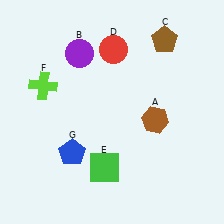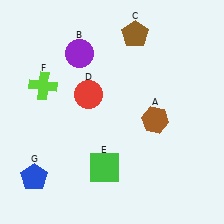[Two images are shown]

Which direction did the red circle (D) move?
The red circle (D) moved down.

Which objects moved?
The objects that moved are: the brown pentagon (C), the red circle (D), the blue pentagon (G).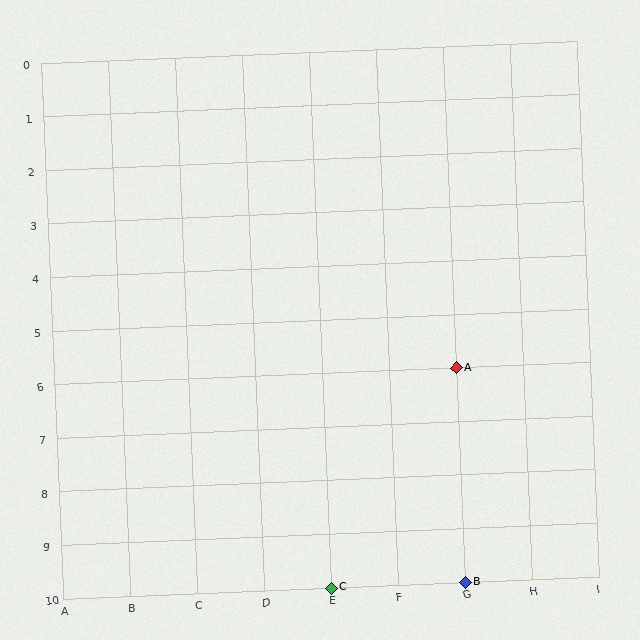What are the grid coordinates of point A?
Point A is at grid coordinates (G, 6).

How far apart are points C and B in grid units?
Points C and B are 2 columns apart.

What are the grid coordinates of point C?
Point C is at grid coordinates (E, 10).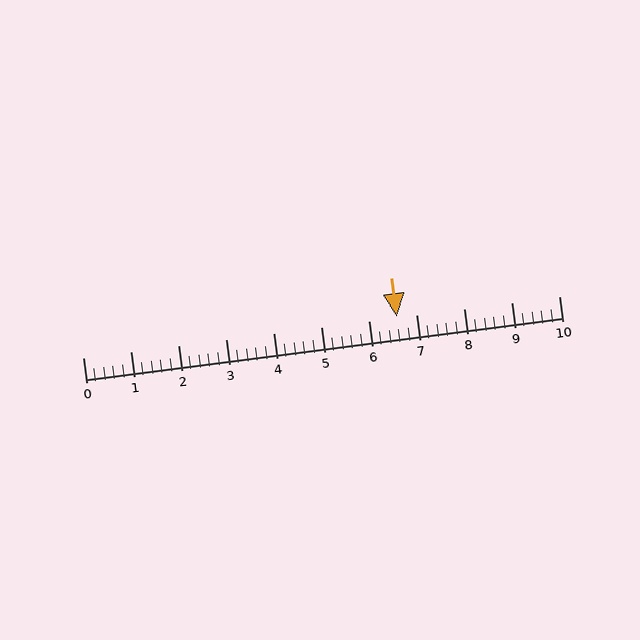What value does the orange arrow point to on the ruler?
The orange arrow points to approximately 6.6.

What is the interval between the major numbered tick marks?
The major tick marks are spaced 1 units apart.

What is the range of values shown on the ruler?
The ruler shows values from 0 to 10.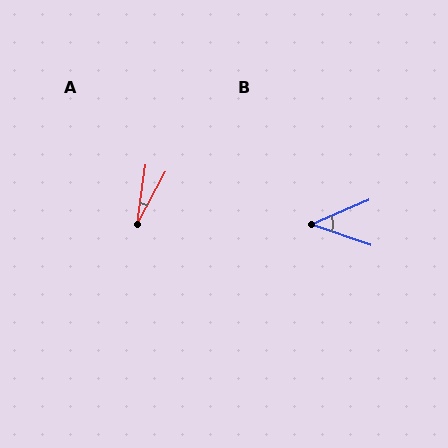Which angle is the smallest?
A, at approximately 20 degrees.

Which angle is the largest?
B, at approximately 41 degrees.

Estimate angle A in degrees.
Approximately 20 degrees.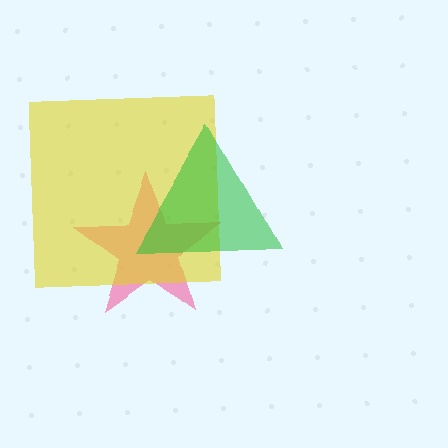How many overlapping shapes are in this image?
There are 3 overlapping shapes in the image.